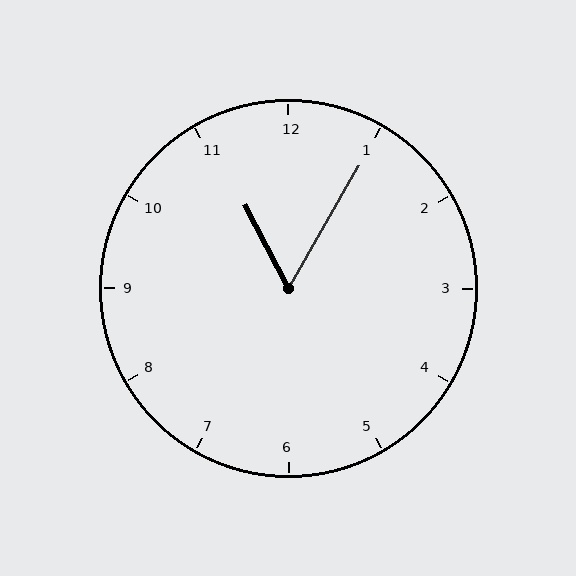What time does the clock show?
11:05.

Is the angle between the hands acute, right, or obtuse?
It is acute.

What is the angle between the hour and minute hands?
Approximately 58 degrees.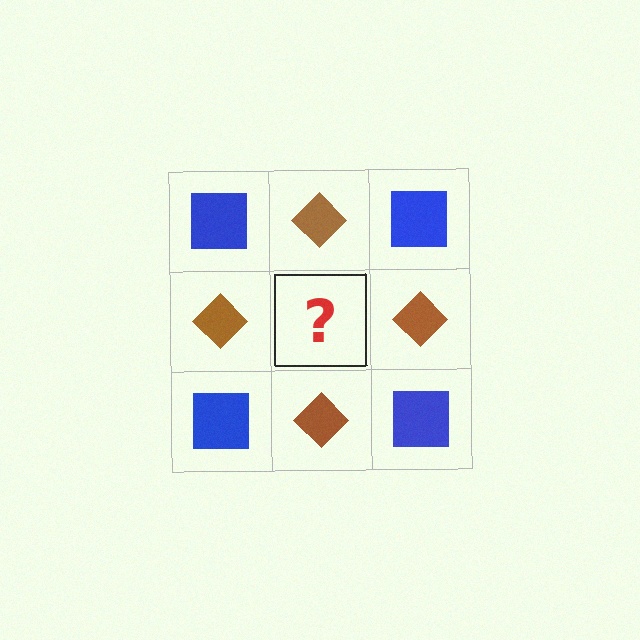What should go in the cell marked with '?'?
The missing cell should contain a blue square.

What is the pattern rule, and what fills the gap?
The rule is that it alternates blue square and brown diamond in a checkerboard pattern. The gap should be filled with a blue square.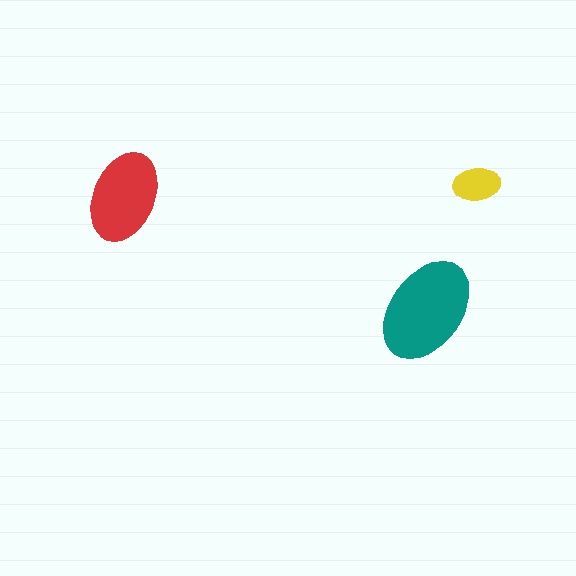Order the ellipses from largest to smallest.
the teal one, the red one, the yellow one.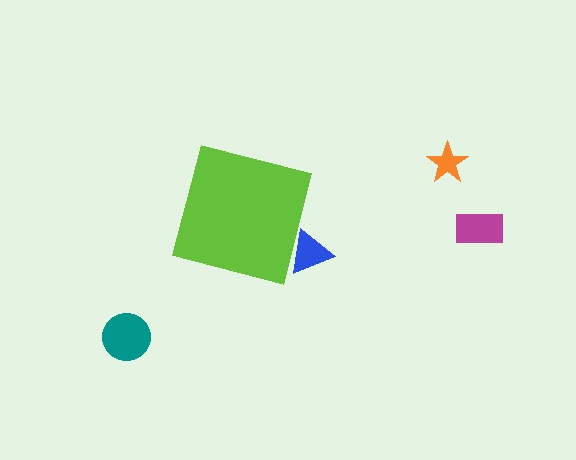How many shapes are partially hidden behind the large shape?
1 shape is partially hidden.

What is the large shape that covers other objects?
A lime square.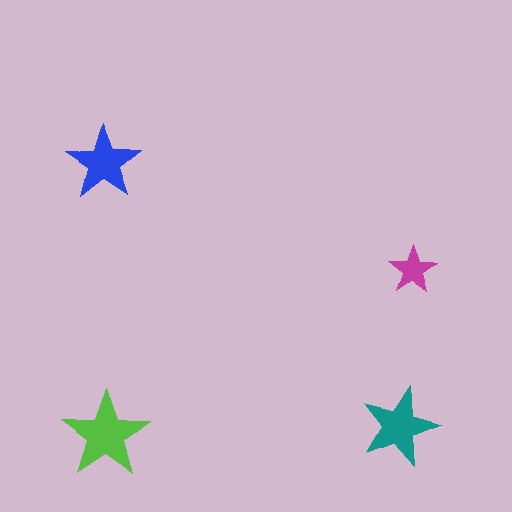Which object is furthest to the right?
The magenta star is rightmost.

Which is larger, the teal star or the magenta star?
The teal one.